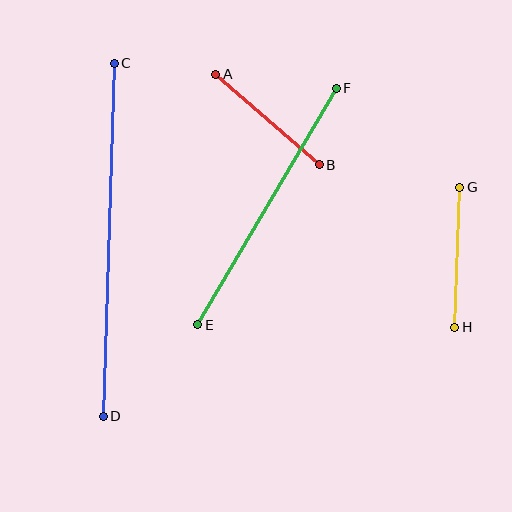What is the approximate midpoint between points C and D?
The midpoint is at approximately (109, 240) pixels.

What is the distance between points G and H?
The distance is approximately 140 pixels.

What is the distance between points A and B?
The distance is approximately 137 pixels.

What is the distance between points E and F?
The distance is approximately 274 pixels.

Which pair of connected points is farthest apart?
Points C and D are farthest apart.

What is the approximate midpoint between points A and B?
The midpoint is at approximately (268, 120) pixels.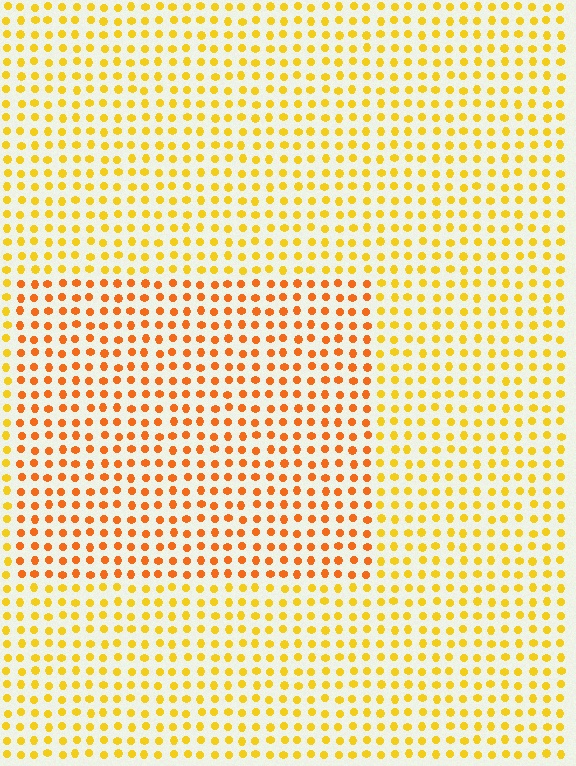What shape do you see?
I see a rectangle.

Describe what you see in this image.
The image is filled with small yellow elements in a uniform arrangement. A rectangle-shaped region is visible where the elements are tinted to a slightly different hue, forming a subtle color boundary.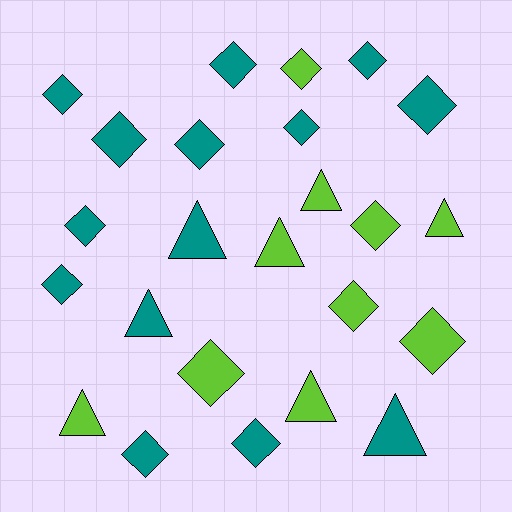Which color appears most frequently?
Teal, with 14 objects.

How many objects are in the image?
There are 24 objects.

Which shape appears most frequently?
Diamond, with 16 objects.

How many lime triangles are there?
There are 5 lime triangles.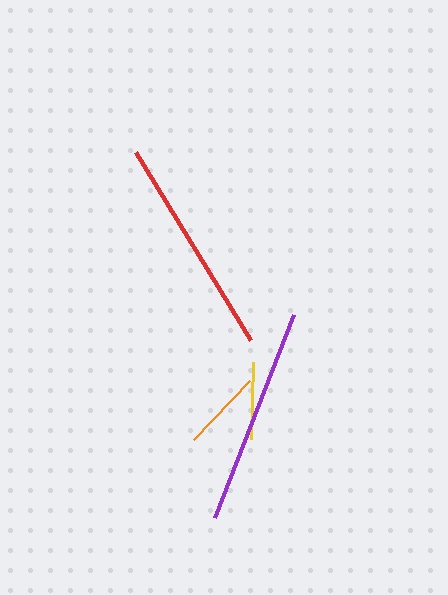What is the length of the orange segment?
The orange segment is approximately 81 pixels long.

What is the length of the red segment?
The red segment is approximately 219 pixels long.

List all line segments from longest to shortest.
From longest to shortest: red, purple, orange, yellow.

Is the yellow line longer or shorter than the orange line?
The orange line is longer than the yellow line.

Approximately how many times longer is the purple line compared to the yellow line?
The purple line is approximately 2.8 times the length of the yellow line.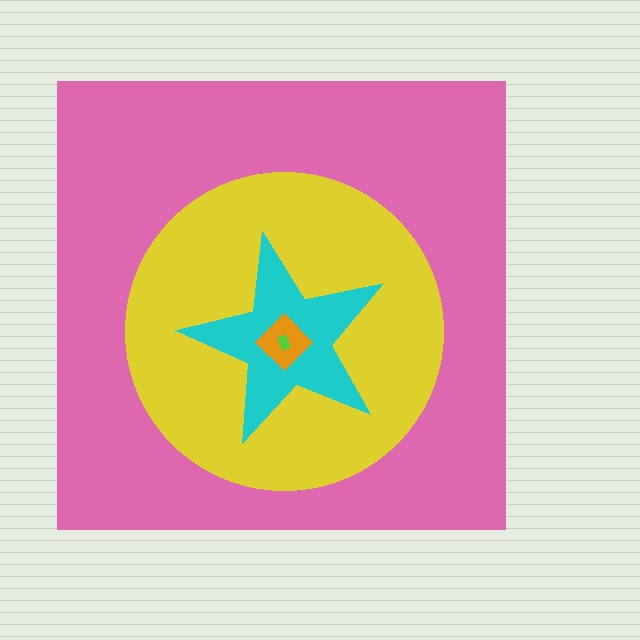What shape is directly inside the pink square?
The yellow circle.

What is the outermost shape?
The pink square.